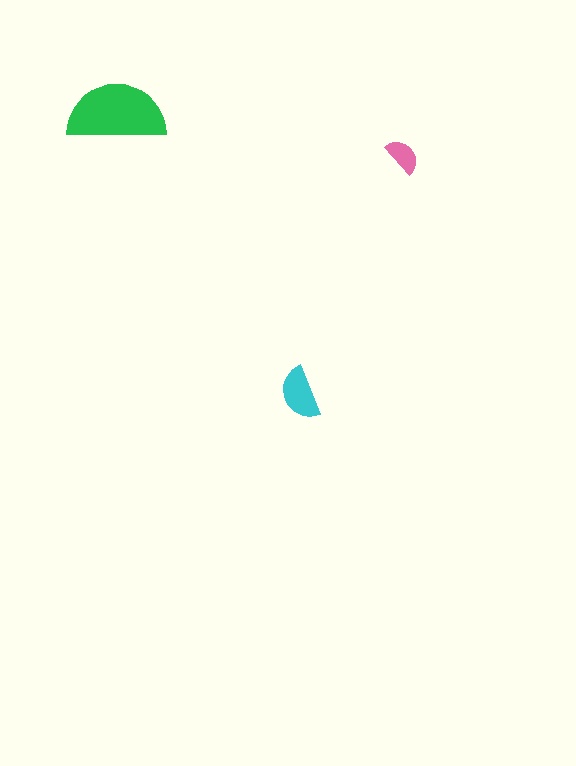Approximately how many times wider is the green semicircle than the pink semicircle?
About 2.5 times wider.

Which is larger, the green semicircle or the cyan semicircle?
The green one.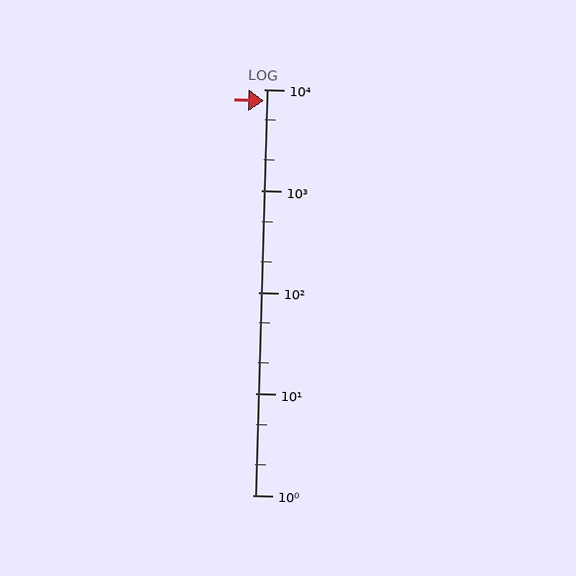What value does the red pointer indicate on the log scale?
The pointer indicates approximately 7700.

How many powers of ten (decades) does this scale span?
The scale spans 4 decades, from 1 to 10000.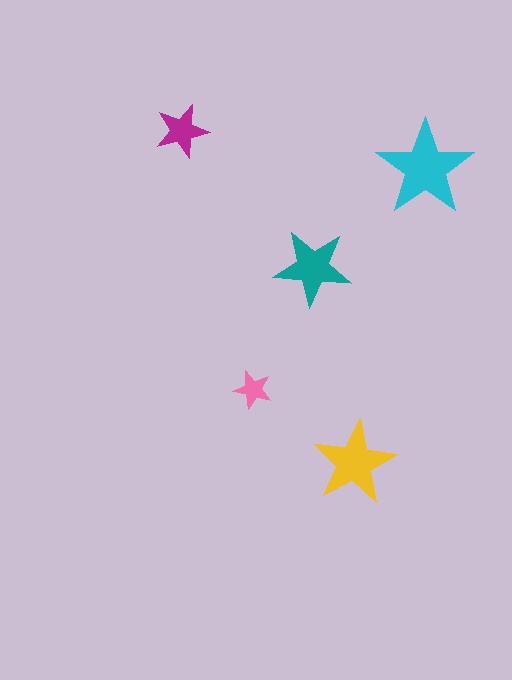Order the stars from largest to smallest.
the cyan one, the yellow one, the teal one, the magenta one, the pink one.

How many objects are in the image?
There are 5 objects in the image.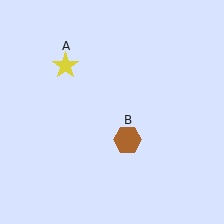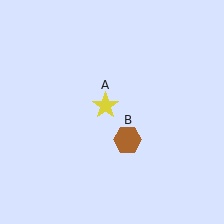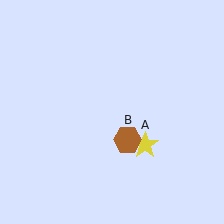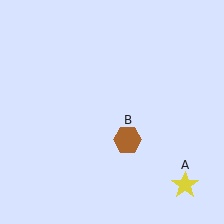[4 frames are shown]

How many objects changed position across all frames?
1 object changed position: yellow star (object A).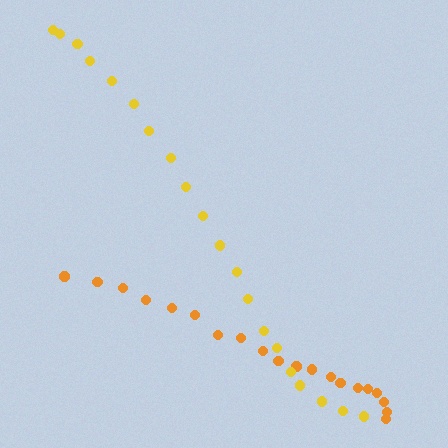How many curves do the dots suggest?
There are 2 distinct paths.